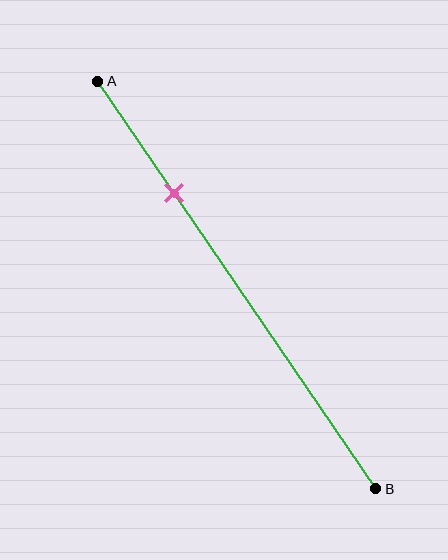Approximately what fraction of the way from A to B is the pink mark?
The pink mark is approximately 25% of the way from A to B.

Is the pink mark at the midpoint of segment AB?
No, the mark is at about 25% from A, not at the 50% midpoint.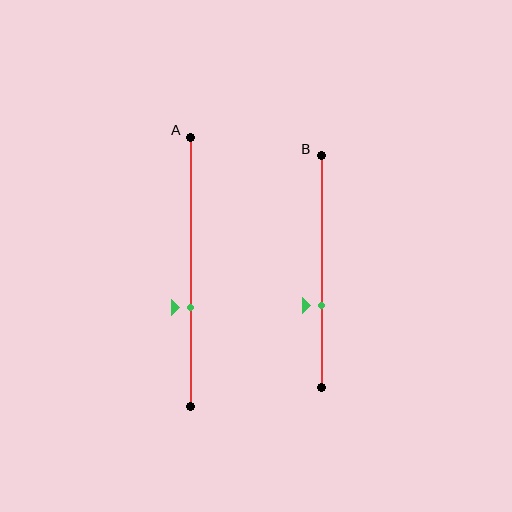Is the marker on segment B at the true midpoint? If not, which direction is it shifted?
No, the marker on segment B is shifted downward by about 14% of the segment length.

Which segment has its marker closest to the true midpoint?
Segment A has its marker closest to the true midpoint.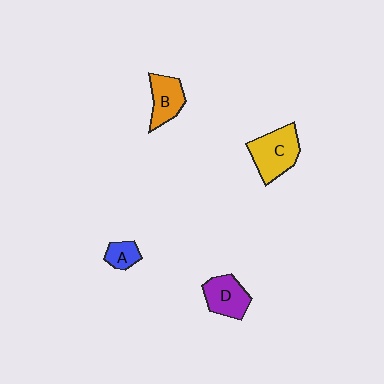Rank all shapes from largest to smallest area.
From largest to smallest: C (yellow), D (purple), B (orange), A (blue).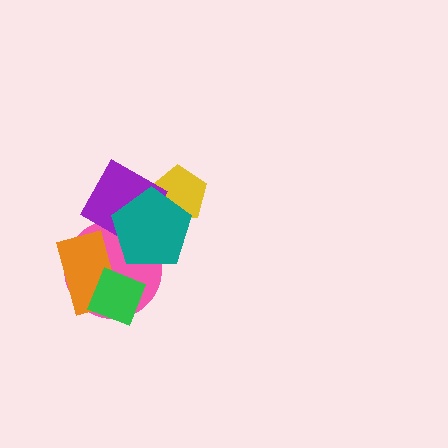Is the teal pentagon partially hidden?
No, no other shape covers it.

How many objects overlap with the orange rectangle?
2 objects overlap with the orange rectangle.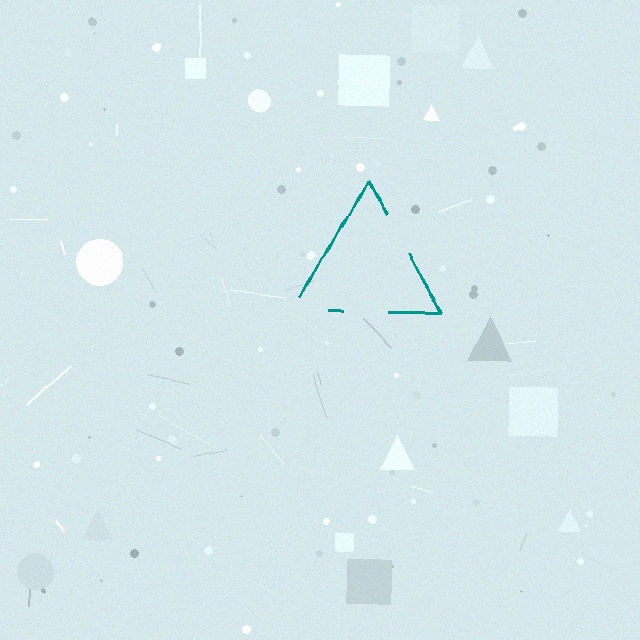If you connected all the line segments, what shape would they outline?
They would outline a triangle.